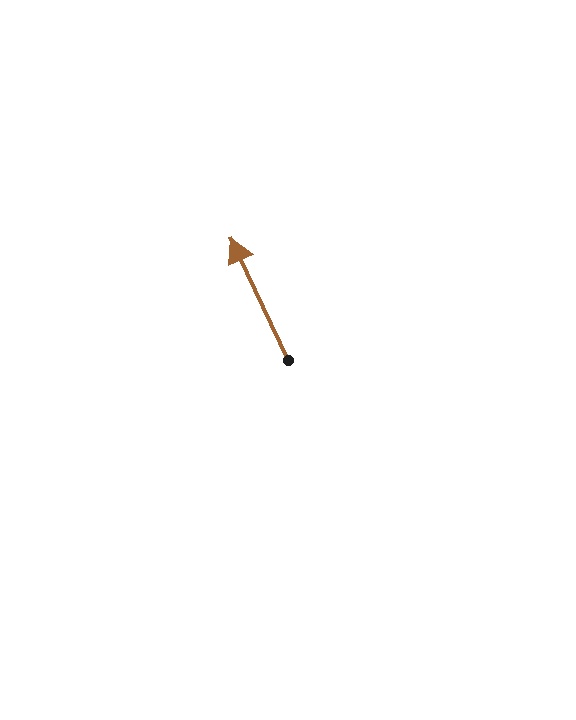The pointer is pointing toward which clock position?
Roughly 11 o'clock.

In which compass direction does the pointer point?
Northwest.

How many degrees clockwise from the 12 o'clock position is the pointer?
Approximately 335 degrees.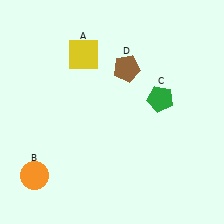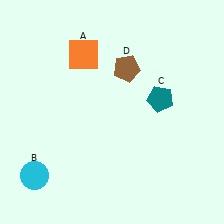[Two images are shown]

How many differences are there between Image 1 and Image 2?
There are 3 differences between the two images.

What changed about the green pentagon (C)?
In Image 1, C is green. In Image 2, it changed to teal.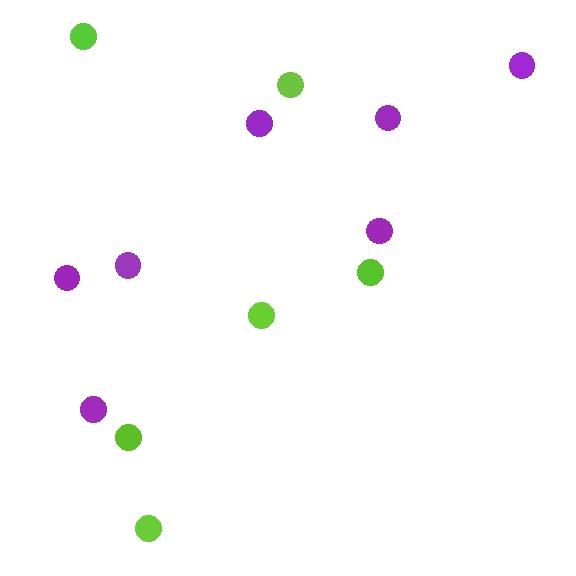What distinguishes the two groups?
There are 2 groups: one group of purple circles (7) and one group of lime circles (6).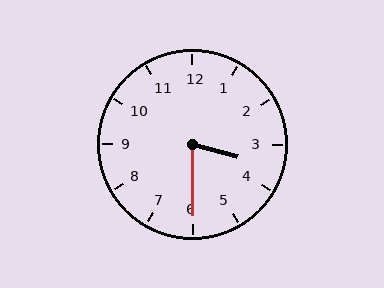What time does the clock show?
3:30.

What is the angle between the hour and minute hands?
Approximately 75 degrees.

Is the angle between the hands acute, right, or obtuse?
It is acute.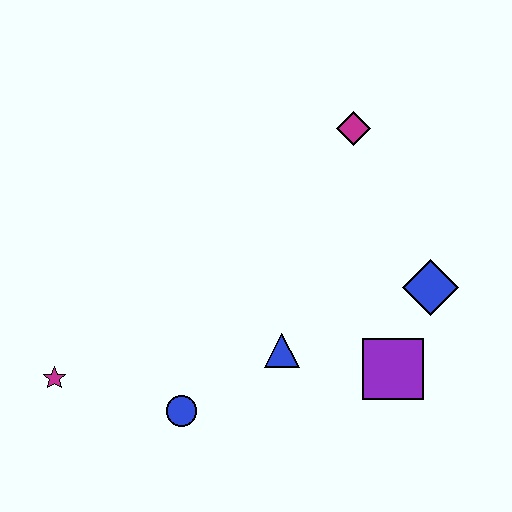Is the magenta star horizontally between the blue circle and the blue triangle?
No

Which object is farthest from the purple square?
The magenta star is farthest from the purple square.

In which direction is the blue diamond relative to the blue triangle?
The blue diamond is to the right of the blue triangle.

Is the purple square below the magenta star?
No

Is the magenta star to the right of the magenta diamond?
No